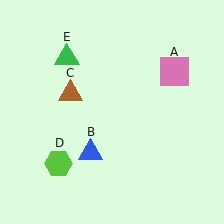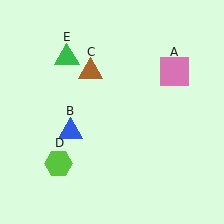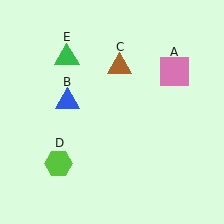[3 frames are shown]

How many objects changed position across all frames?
2 objects changed position: blue triangle (object B), brown triangle (object C).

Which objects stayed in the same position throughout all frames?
Pink square (object A) and lime hexagon (object D) and green triangle (object E) remained stationary.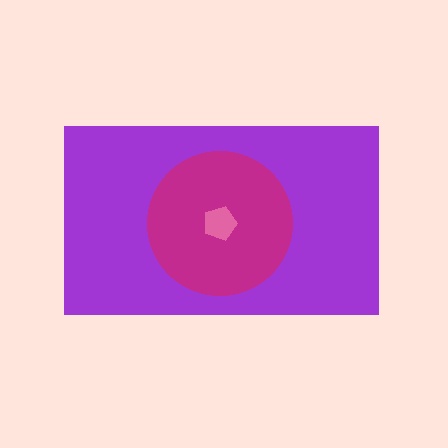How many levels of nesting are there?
3.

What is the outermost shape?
The purple rectangle.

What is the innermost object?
The pink pentagon.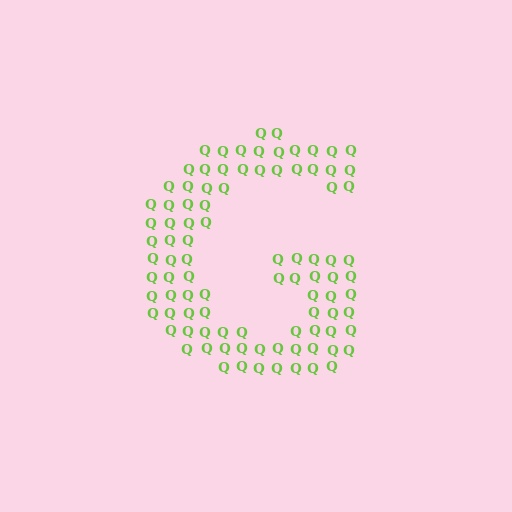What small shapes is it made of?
It is made of small letter Q's.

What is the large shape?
The large shape is the letter G.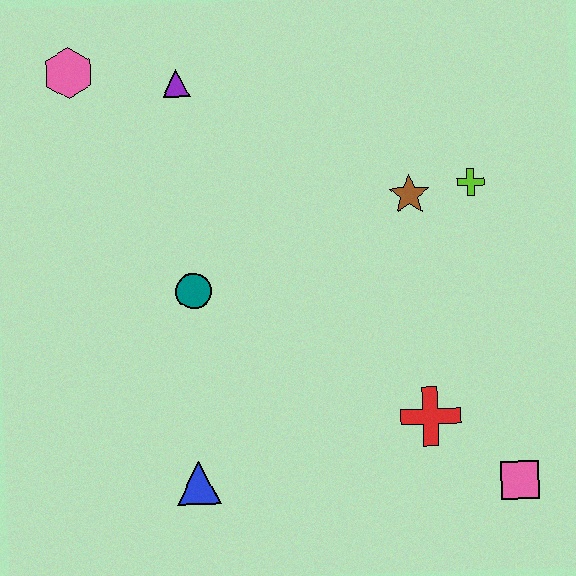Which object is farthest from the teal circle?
The pink square is farthest from the teal circle.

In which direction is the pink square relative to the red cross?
The pink square is to the right of the red cross.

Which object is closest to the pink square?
The red cross is closest to the pink square.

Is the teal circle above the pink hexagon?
No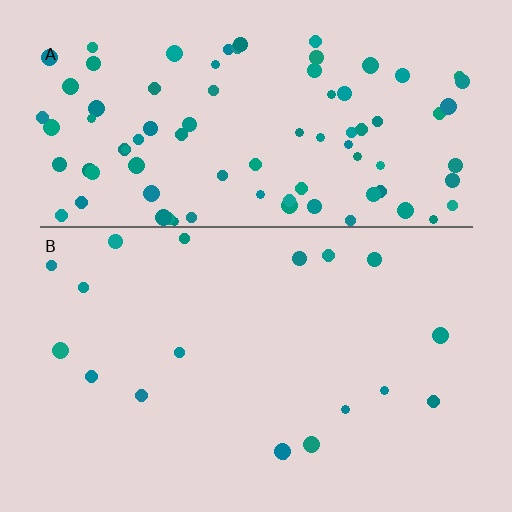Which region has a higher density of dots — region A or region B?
A (the top).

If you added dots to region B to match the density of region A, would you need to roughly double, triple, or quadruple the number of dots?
Approximately quadruple.